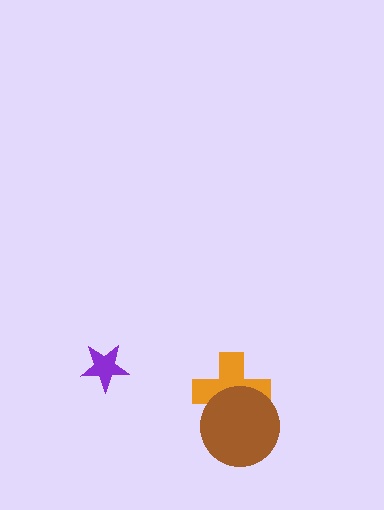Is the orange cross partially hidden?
Yes, it is partially covered by another shape.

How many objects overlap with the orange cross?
1 object overlaps with the orange cross.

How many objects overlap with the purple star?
0 objects overlap with the purple star.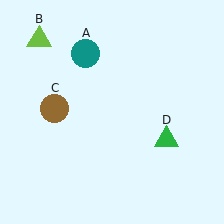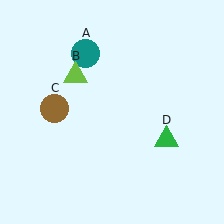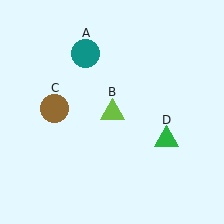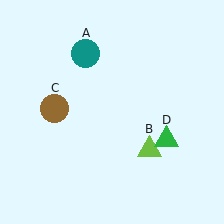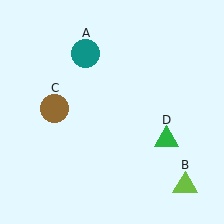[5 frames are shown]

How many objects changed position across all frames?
1 object changed position: lime triangle (object B).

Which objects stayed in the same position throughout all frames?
Teal circle (object A) and brown circle (object C) and green triangle (object D) remained stationary.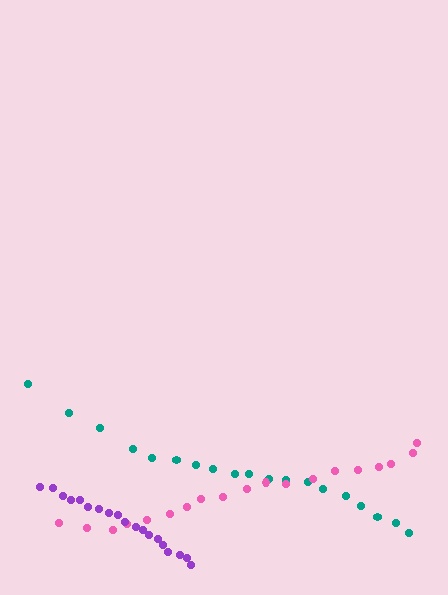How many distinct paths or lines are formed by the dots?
There are 3 distinct paths.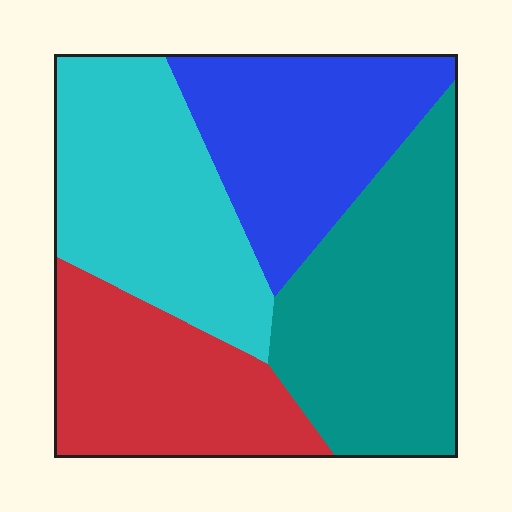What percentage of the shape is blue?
Blue covers 23% of the shape.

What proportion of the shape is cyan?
Cyan covers roughly 25% of the shape.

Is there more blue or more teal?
Teal.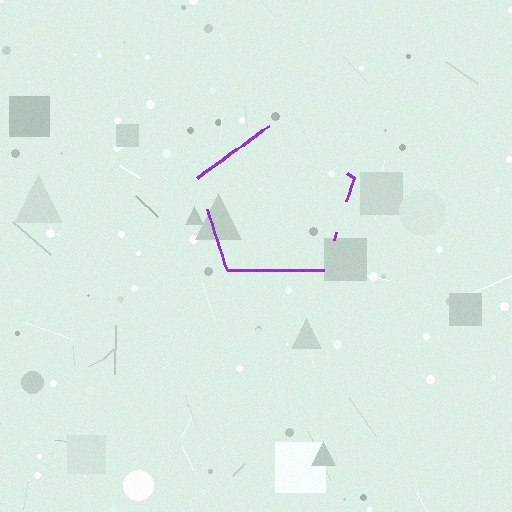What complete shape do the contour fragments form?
The contour fragments form a pentagon.